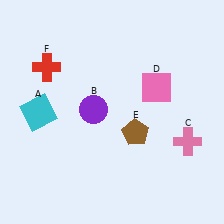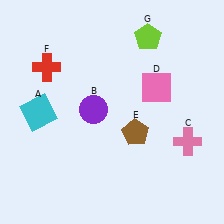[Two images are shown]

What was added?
A lime pentagon (G) was added in Image 2.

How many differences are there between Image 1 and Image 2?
There is 1 difference between the two images.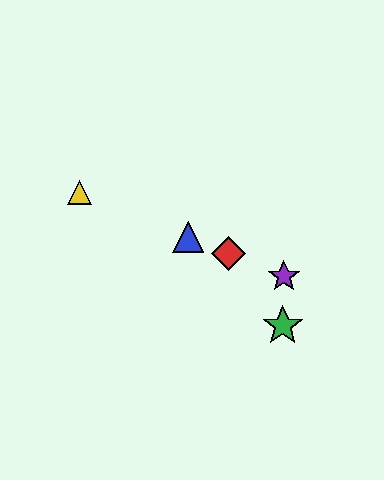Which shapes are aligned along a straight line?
The red diamond, the blue triangle, the yellow triangle, the purple star are aligned along a straight line.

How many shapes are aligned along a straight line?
4 shapes (the red diamond, the blue triangle, the yellow triangle, the purple star) are aligned along a straight line.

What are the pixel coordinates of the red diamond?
The red diamond is at (228, 253).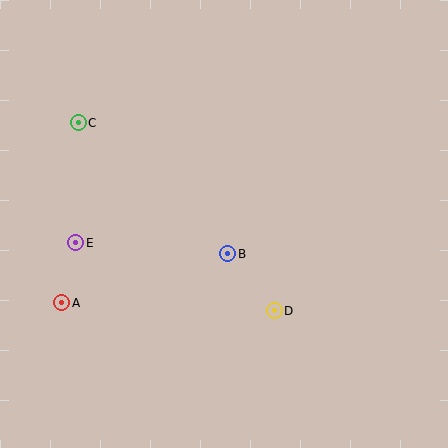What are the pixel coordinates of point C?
Point C is at (78, 123).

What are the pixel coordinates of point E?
Point E is at (76, 243).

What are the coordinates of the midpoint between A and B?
The midpoint between A and B is at (145, 278).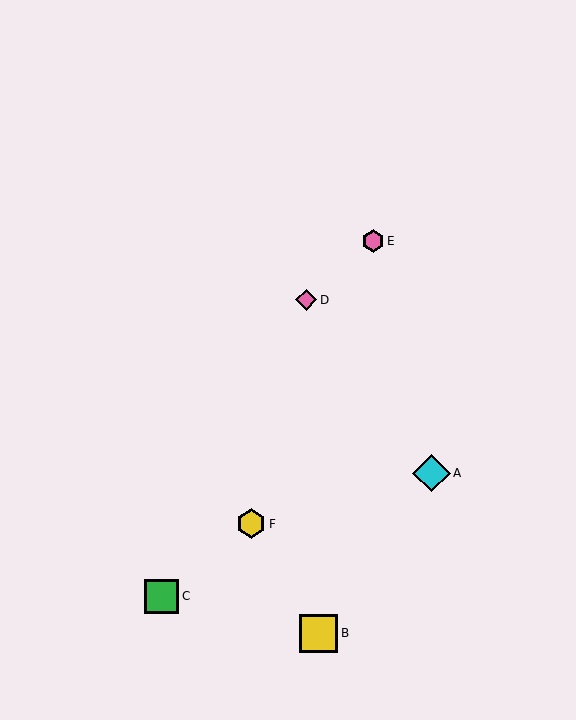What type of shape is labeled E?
Shape E is a pink hexagon.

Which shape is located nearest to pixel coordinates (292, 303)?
The pink diamond (labeled D) at (306, 300) is nearest to that location.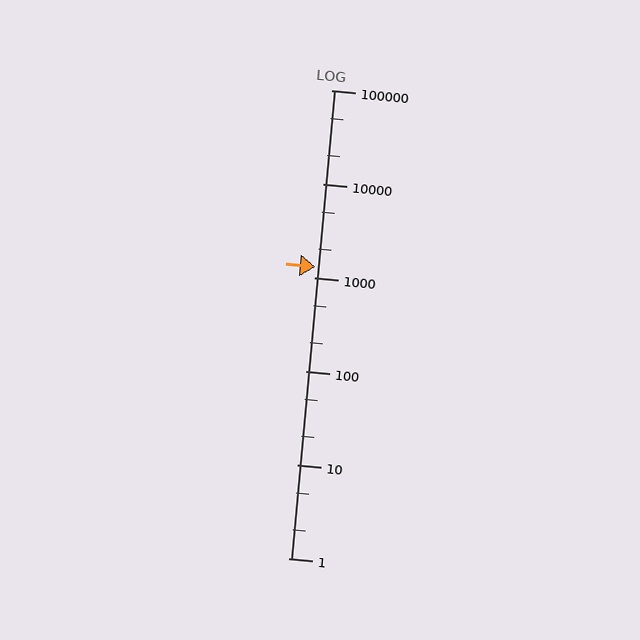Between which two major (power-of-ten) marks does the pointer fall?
The pointer is between 1000 and 10000.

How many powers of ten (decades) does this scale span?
The scale spans 5 decades, from 1 to 100000.